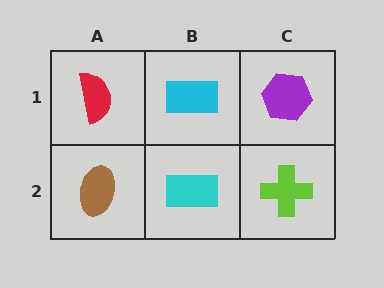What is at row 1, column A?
A red semicircle.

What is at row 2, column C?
A lime cross.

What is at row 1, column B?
A cyan rectangle.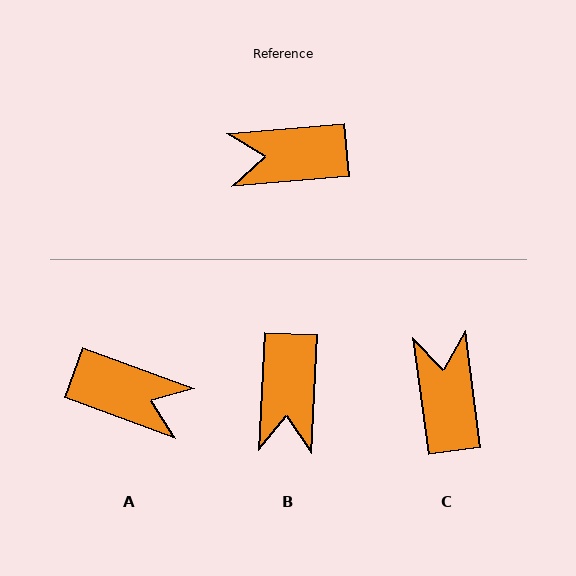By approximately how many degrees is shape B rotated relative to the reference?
Approximately 82 degrees counter-clockwise.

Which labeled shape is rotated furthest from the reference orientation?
A, about 155 degrees away.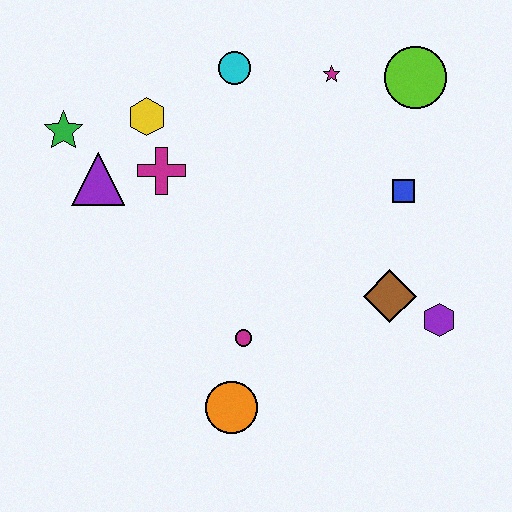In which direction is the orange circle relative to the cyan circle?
The orange circle is below the cyan circle.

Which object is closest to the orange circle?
The magenta circle is closest to the orange circle.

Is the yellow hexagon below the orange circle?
No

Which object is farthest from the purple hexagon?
The green star is farthest from the purple hexagon.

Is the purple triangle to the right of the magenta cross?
No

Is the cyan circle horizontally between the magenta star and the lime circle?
No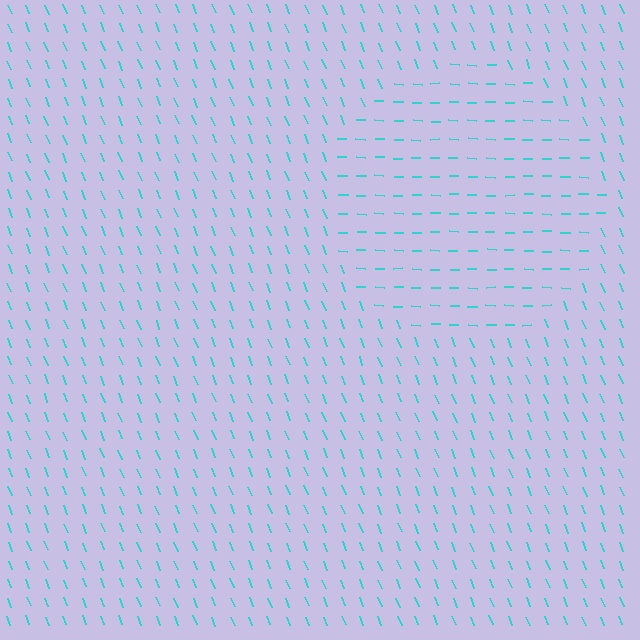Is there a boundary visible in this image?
Yes, there is a texture boundary formed by a change in line orientation.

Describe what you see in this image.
The image is filled with small cyan line segments. A circle region in the image has lines oriented differently from the surrounding lines, creating a visible texture boundary.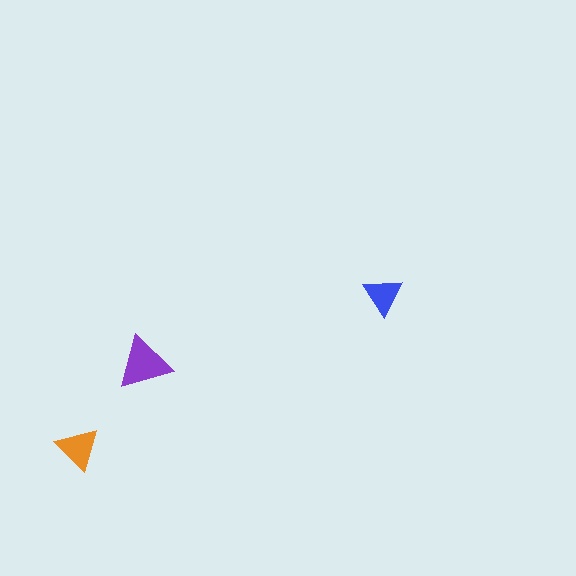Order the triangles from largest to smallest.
the purple one, the orange one, the blue one.